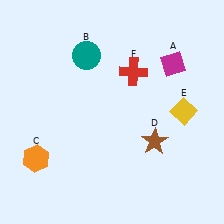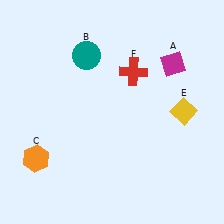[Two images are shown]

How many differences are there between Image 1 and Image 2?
There is 1 difference between the two images.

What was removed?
The brown star (D) was removed in Image 2.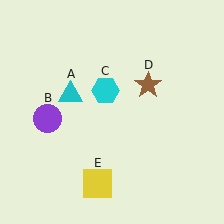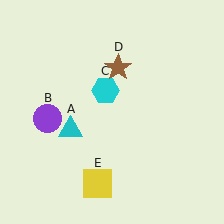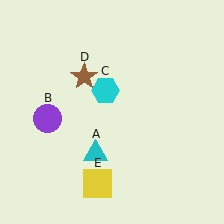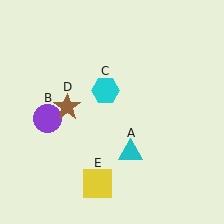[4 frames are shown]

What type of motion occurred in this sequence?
The cyan triangle (object A), brown star (object D) rotated counterclockwise around the center of the scene.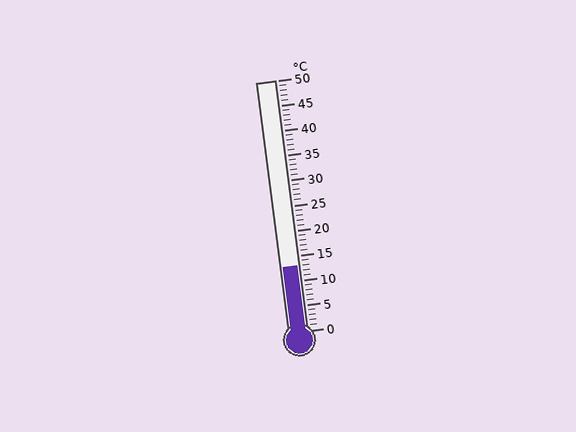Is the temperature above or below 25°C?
The temperature is below 25°C.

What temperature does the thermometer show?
The thermometer shows approximately 13°C.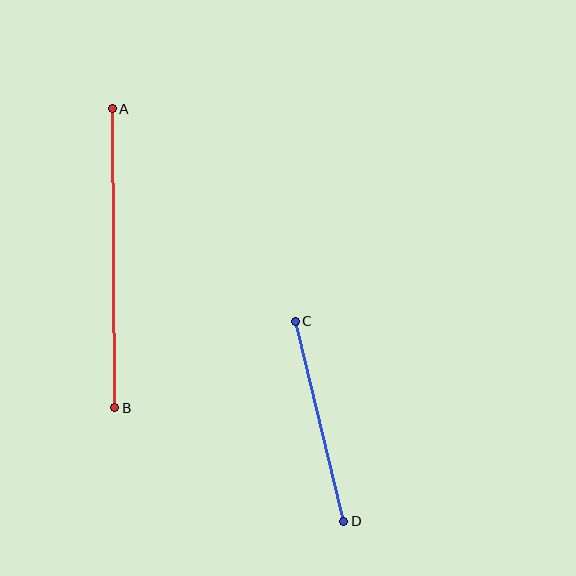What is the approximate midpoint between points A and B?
The midpoint is at approximately (113, 258) pixels.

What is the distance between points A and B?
The distance is approximately 299 pixels.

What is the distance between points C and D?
The distance is approximately 206 pixels.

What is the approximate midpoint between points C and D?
The midpoint is at approximately (319, 421) pixels.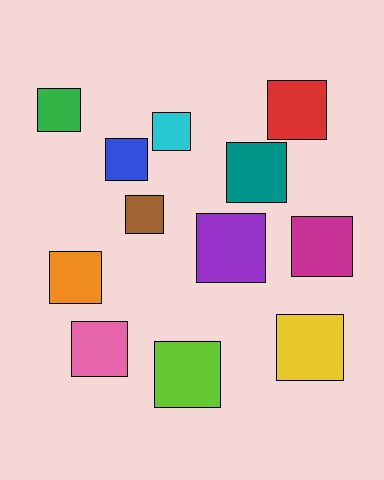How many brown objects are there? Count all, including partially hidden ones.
There is 1 brown object.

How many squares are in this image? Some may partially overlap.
There are 12 squares.